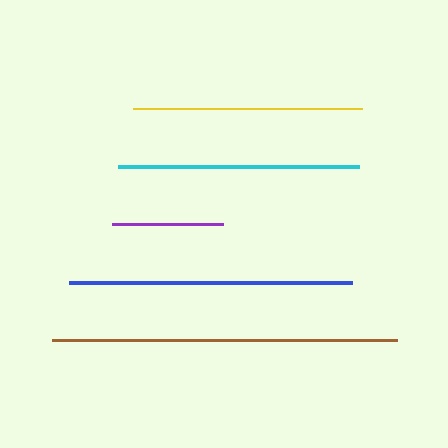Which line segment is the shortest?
The purple line is the shortest at approximately 111 pixels.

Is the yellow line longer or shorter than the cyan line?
The cyan line is longer than the yellow line.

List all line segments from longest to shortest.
From longest to shortest: brown, blue, cyan, yellow, purple.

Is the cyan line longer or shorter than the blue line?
The blue line is longer than the cyan line.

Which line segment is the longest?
The brown line is the longest at approximately 345 pixels.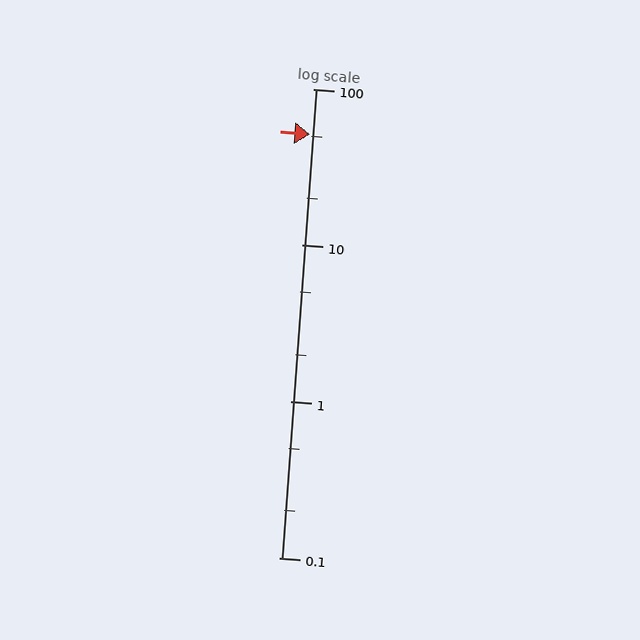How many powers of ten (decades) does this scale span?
The scale spans 3 decades, from 0.1 to 100.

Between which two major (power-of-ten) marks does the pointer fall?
The pointer is between 10 and 100.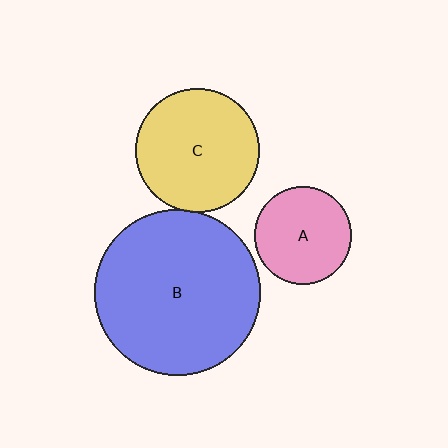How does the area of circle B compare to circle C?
Approximately 1.8 times.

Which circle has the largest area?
Circle B (blue).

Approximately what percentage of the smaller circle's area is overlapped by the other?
Approximately 5%.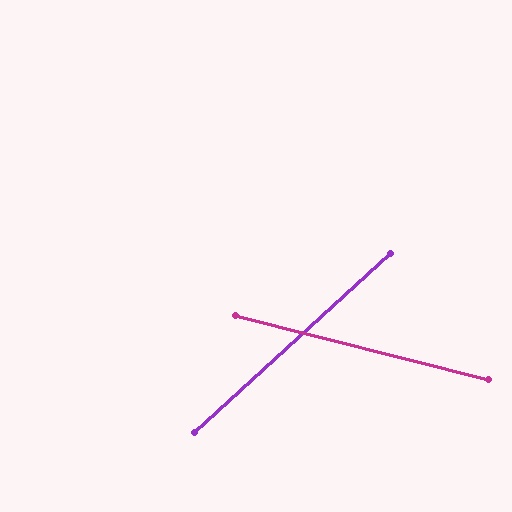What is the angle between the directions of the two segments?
Approximately 57 degrees.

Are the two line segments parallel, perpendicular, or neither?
Neither parallel nor perpendicular — they differ by about 57°.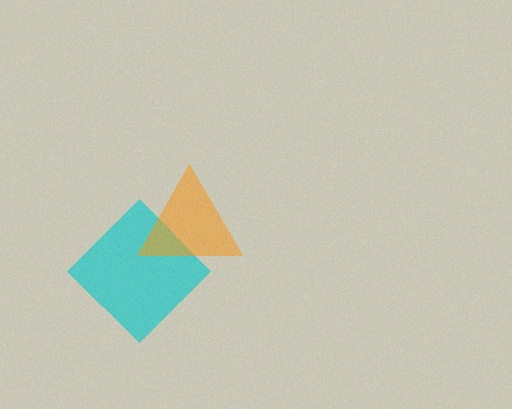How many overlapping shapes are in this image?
There are 2 overlapping shapes in the image.